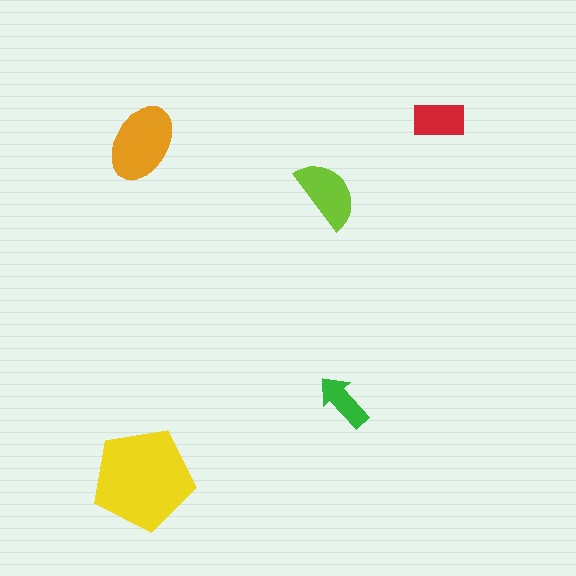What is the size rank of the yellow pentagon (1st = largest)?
1st.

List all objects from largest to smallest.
The yellow pentagon, the orange ellipse, the lime semicircle, the red rectangle, the green arrow.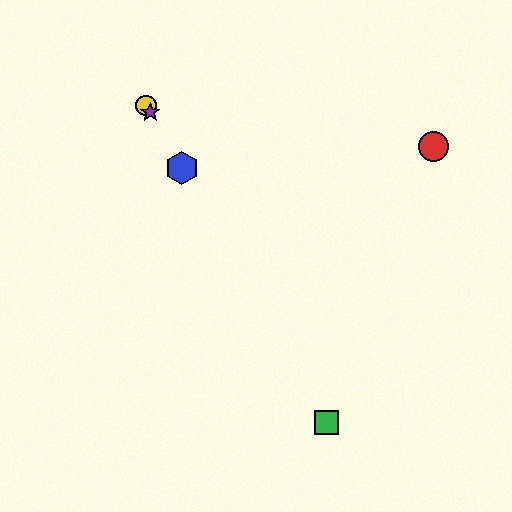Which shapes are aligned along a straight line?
The blue hexagon, the green square, the yellow circle, the purple star are aligned along a straight line.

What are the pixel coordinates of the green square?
The green square is at (327, 422).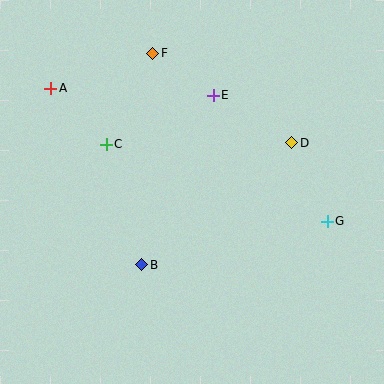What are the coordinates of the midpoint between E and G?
The midpoint between E and G is at (270, 158).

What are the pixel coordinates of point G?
Point G is at (327, 221).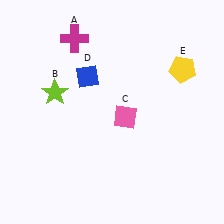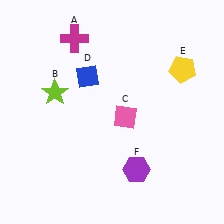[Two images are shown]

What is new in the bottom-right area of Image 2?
A purple hexagon (F) was added in the bottom-right area of Image 2.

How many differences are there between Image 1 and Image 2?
There is 1 difference between the two images.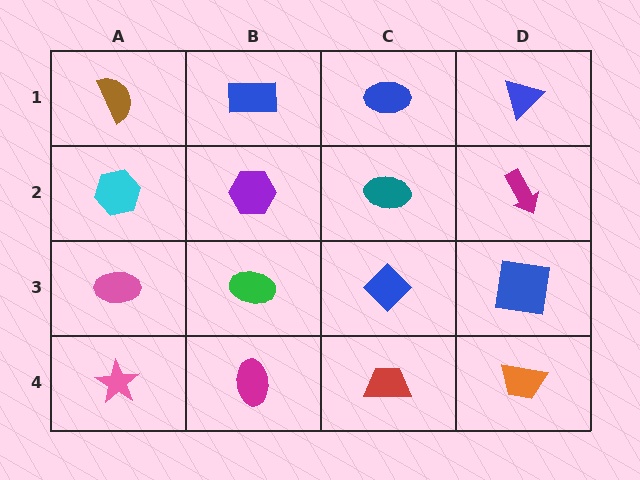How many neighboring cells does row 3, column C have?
4.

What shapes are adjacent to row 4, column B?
A green ellipse (row 3, column B), a pink star (row 4, column A), a red trapezoid (row 4, column C).